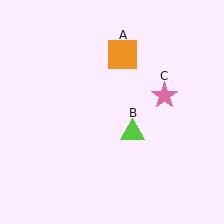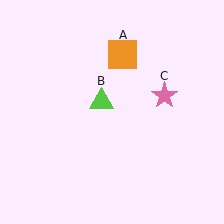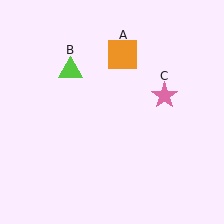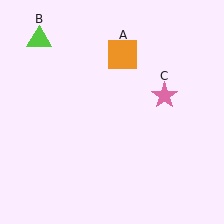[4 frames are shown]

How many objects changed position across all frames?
1 object changed position: lime triangle (object B).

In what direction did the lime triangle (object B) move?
The lime triangle (object B) moved up and to the left.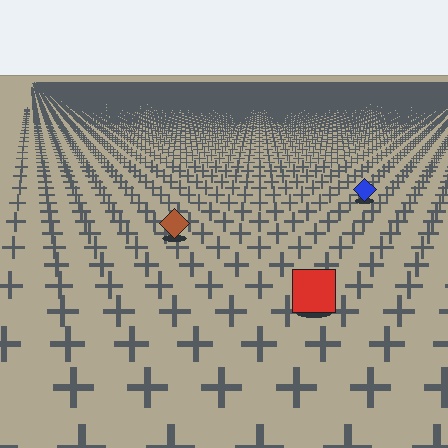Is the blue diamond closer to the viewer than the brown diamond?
No. The brown diamond is closer — you can tell from the texture gradient: the ground texture is coarser near it.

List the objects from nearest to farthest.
From nearest to farthest: the red square, the brown diamond, the blue diamond.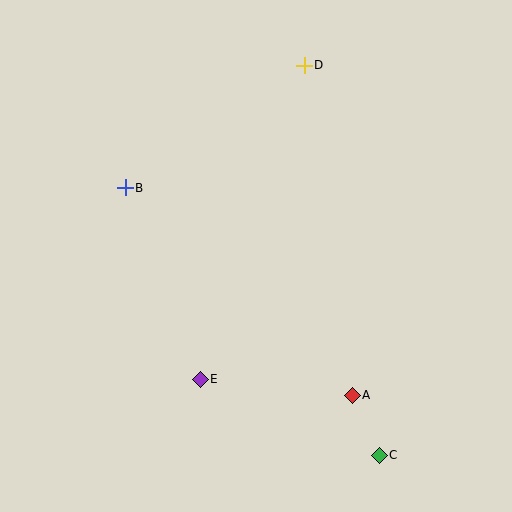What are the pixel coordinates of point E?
Point E is at (200, 379).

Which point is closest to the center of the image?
Point E at (200, 379) is closest to the center.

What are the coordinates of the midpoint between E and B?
The midpoint between E and B is at (163, 283).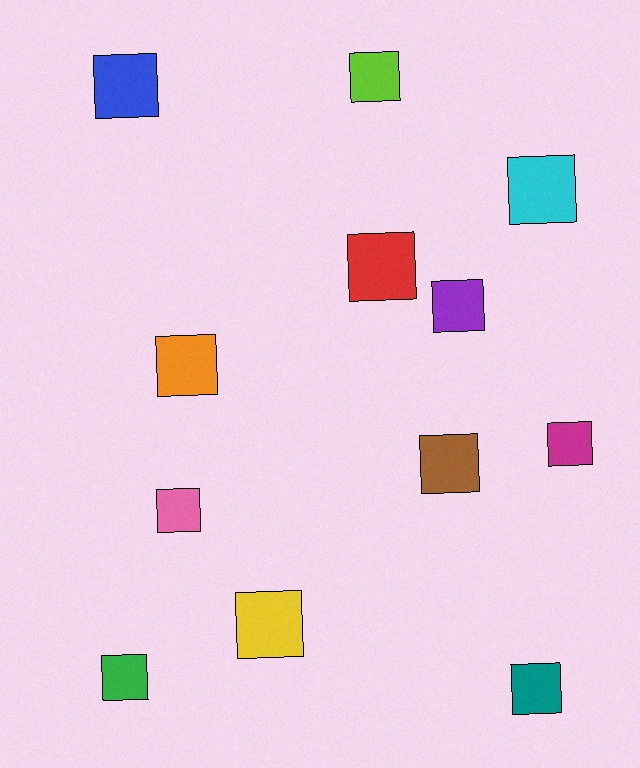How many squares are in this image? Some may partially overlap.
There are 12 squares.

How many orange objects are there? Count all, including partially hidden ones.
There is 1 orange object.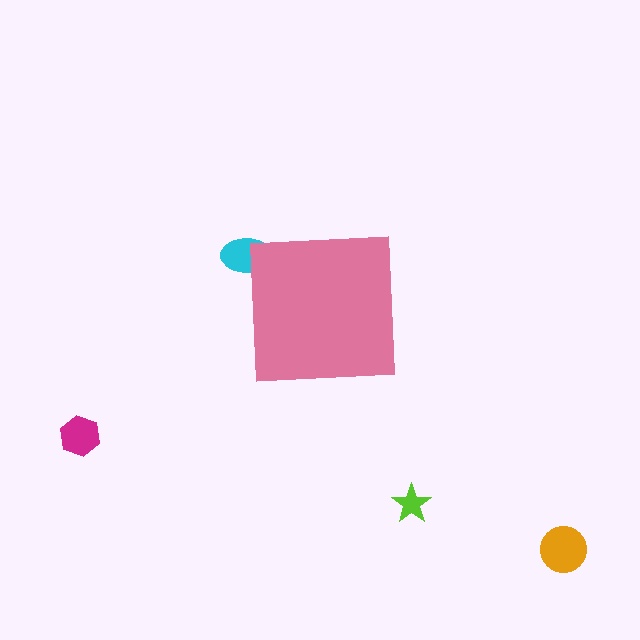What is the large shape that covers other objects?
A pink square.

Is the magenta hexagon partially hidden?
No, the magenta hexagon is fully visible.